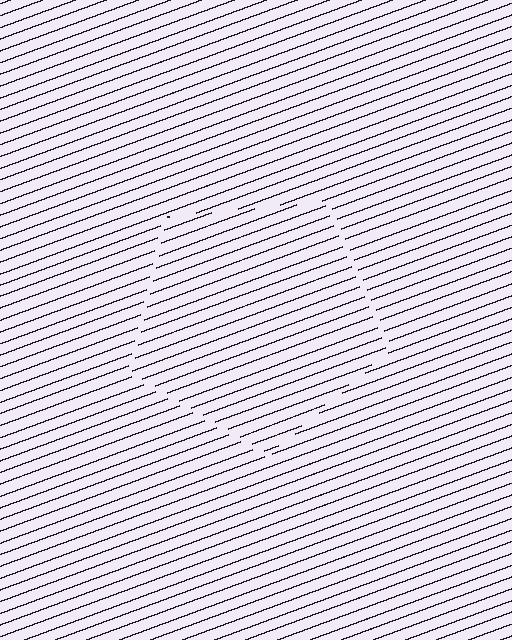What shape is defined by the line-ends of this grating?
An illusory pentagon. The interior of the shape contains the same grating, shifted by half a period — the contour is defined by the phase discontinuity where line-ends from the inner and outer gratings abut.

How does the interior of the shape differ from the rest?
The interior of the shape contains the same grating, shifted by half a period — the contour is defined by the phase discontinuity where line-ends from the inner and outer gratings abut.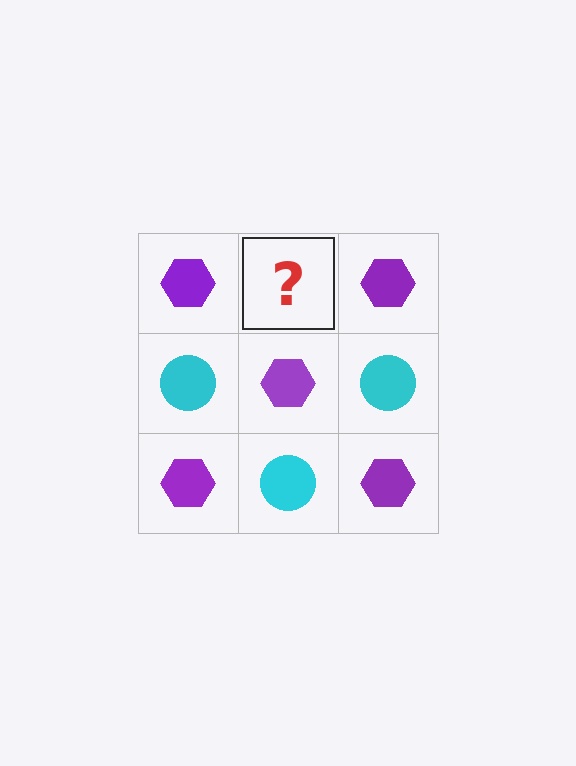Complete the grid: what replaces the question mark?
The question mark should be replaced with a cyan circle.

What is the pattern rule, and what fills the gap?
The rule is that it alternates purple hexagon and cyan circle in a checkerboard pattern. The gap should be filled with a cyan circle.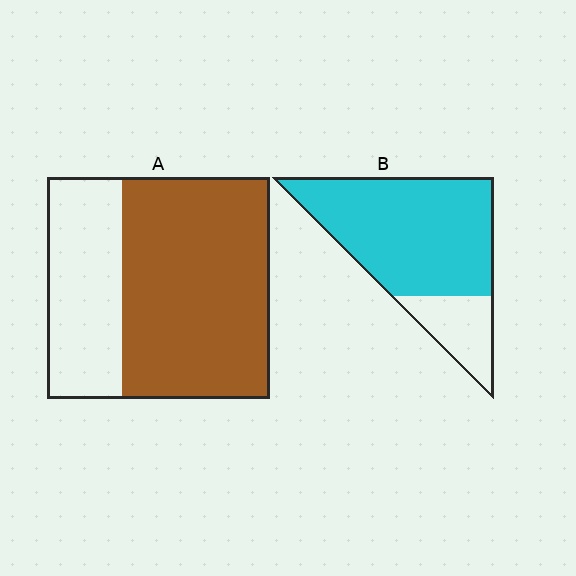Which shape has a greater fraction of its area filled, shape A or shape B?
Shape B.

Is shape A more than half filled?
Yes.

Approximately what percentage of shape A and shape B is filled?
A is approximately 65% and B is approximately 80%.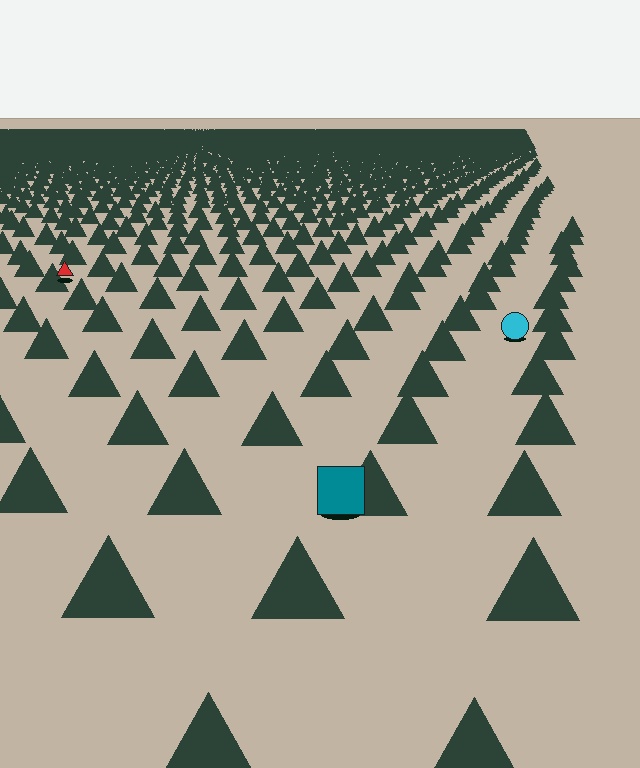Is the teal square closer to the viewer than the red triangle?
Yes. The teal square is closer — you can tell from the texture gradient: the ground texture is coarser near it.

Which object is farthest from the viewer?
The red triangle is farthest from the viewer. It appears smaller and the ground texture around it is denser.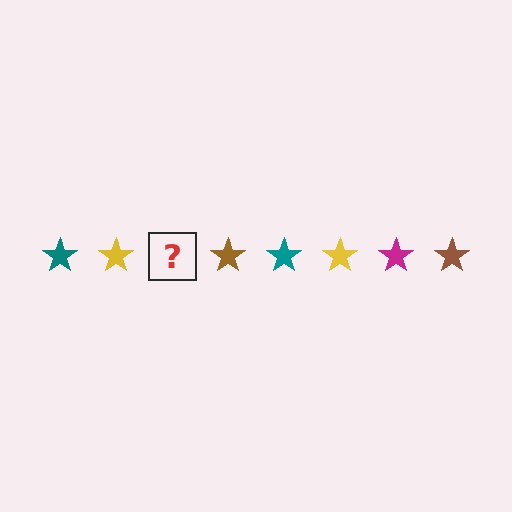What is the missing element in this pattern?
The missing element is a magenta star.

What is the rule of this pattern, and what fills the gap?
The rule is that the pattern cycles through teal, yellow, magenta, brown stars. The gap should be filled with a magenta star.